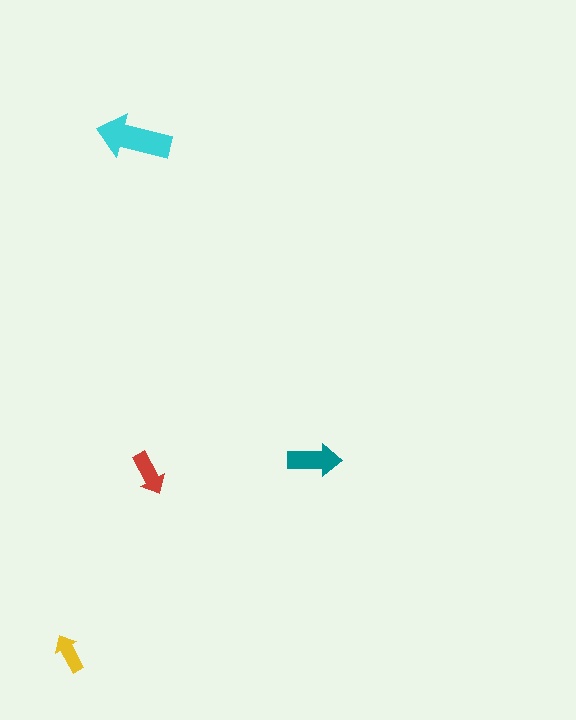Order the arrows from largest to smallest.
the cyan one, the teal one, the red one, the yellow one.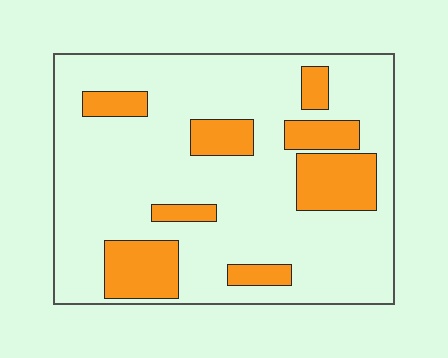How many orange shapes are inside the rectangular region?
8.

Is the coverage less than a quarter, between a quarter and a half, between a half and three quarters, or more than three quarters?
Less than a quarter.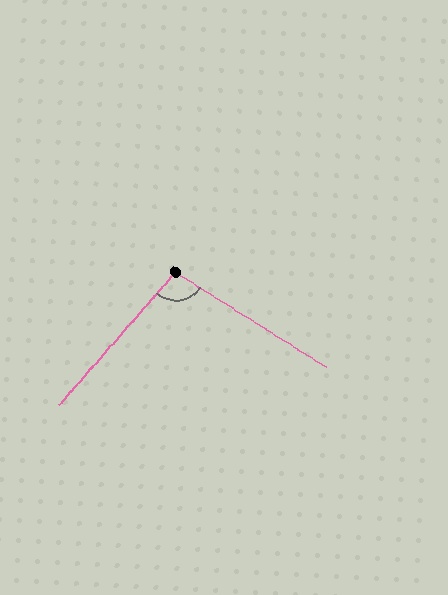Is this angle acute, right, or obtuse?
It is obtuse.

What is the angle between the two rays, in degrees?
Approximately 99 degrees.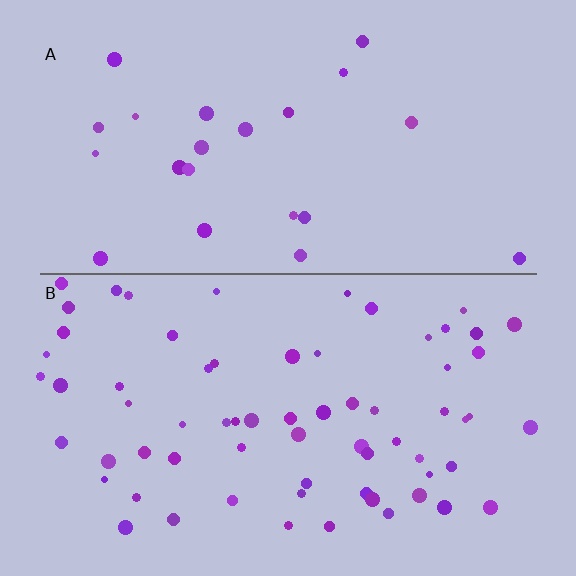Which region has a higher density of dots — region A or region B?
B (the bottom).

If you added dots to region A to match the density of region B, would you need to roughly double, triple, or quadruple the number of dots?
Approximately triple.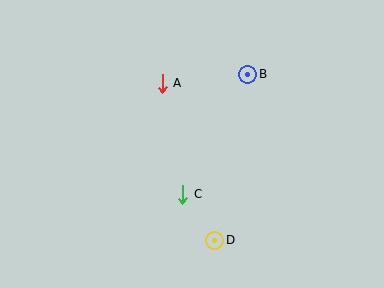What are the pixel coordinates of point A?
Point A is at (162, 83).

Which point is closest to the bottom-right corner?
Point D is closest to the bottom-right corner.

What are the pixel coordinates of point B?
Point B is at (248, 74).